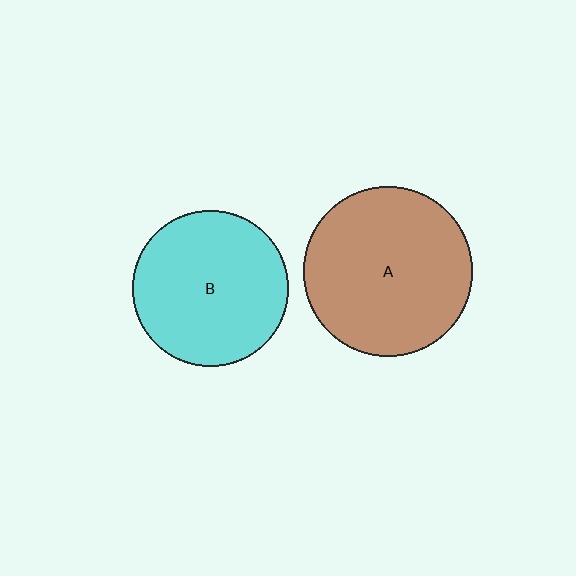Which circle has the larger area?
Circle A (brown).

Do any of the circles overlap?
No, none of the circles overlap.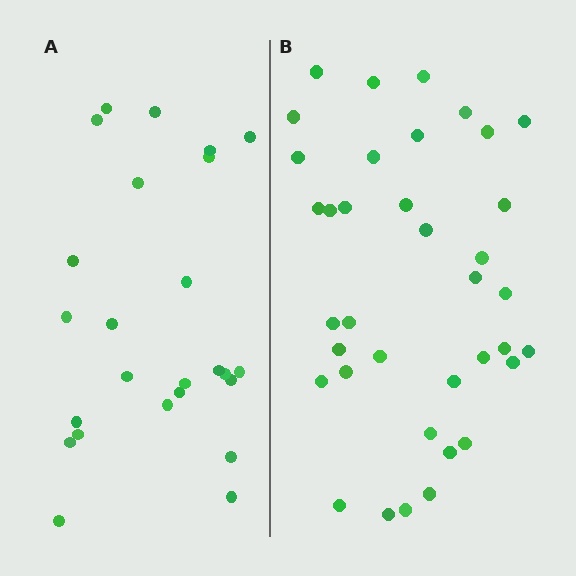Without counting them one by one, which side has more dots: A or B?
Region B (the right region) has more dots.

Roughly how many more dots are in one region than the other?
Region B has roughly 12 or so more dots than region A.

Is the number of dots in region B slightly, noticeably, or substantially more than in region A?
Region B has substantially more. The ratio is roughly 1.5 to 1.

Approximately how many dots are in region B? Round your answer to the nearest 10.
About 40 dots. (The exact count is 37, which rounds to 40.)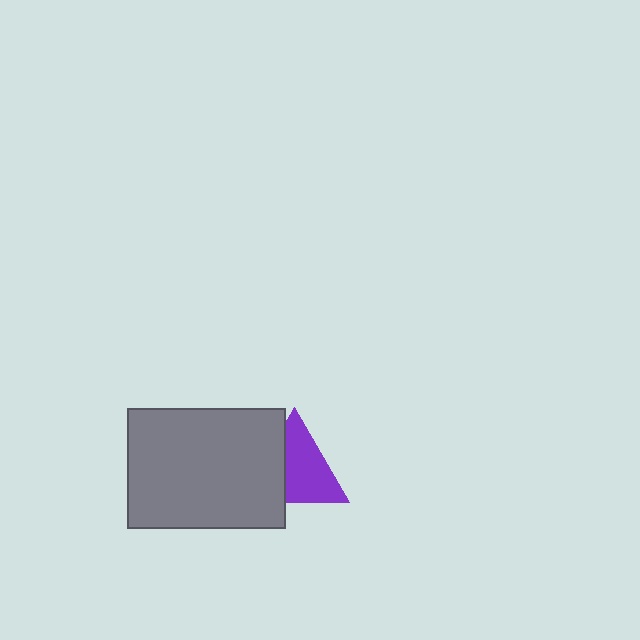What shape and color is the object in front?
The object in front is a gray rectangle.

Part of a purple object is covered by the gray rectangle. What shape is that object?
It is a triangle.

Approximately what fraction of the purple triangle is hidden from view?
Roughly 35% of the purple triangle is hidden behind the gray rectangle.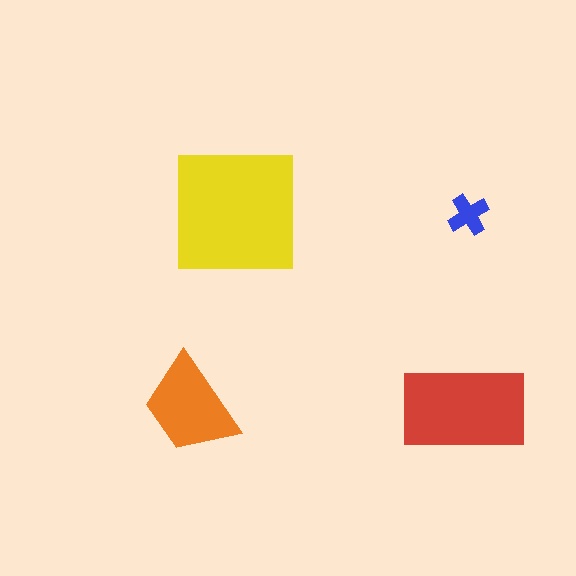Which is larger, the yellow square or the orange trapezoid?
The yellow square.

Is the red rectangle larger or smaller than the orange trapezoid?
Larger.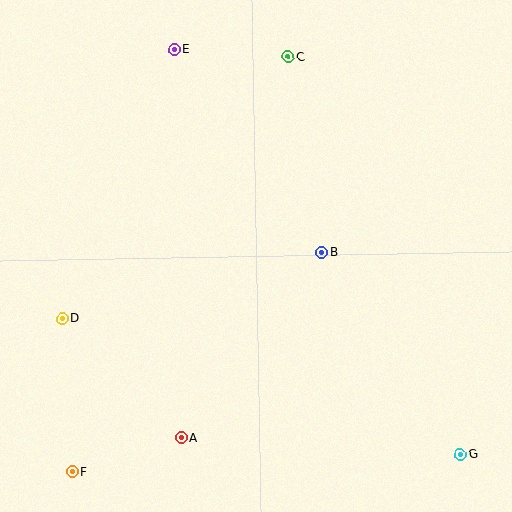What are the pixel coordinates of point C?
Point C is at (288, 57).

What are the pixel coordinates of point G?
Point G is at (460, 455).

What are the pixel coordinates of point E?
Point E is at (175, 50).